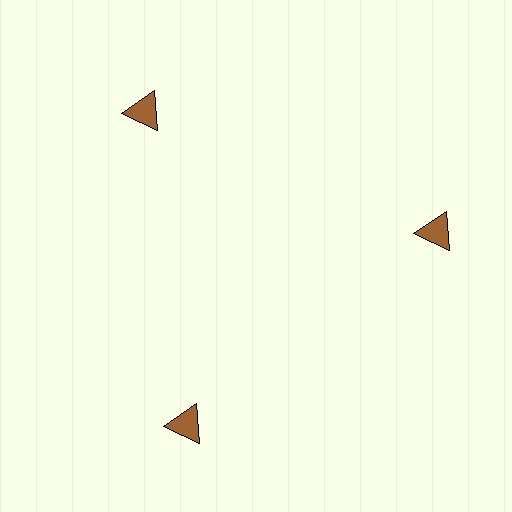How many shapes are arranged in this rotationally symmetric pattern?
There are 3 shapes, arranged in 3 groups of 1.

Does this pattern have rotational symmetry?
Yes, this pattern has 3-fold rotational symmetry. It looks the same after rotating 120 degrees around the center.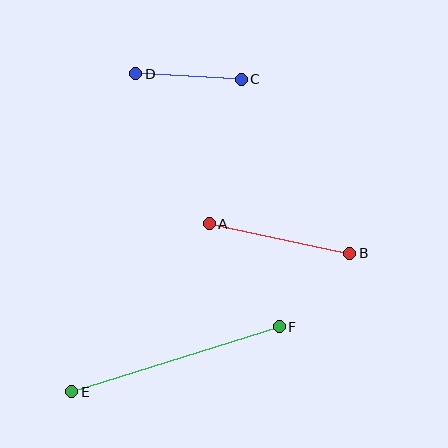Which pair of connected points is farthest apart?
Points E and F are farthest apart.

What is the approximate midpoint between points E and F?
The midpoint is at approximately (176, 359) pixels.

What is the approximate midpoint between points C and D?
The midpoint is at approximately (188, 77) pixels.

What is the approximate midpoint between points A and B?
The midpoint is at approximately (280, 239) pixels.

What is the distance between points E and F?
The distance is approximately 217 pixels.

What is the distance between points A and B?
The distance is approximately 143 pixels.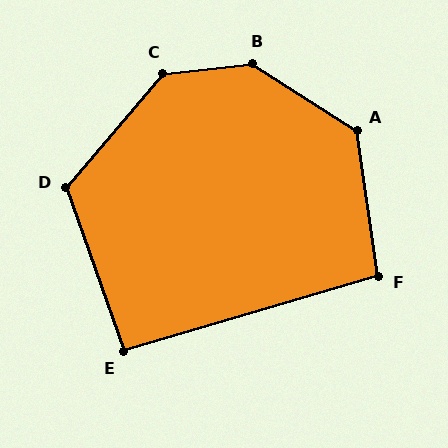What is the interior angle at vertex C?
Approximately 136 degrees (obtuse).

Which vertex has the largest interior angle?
B, at approximately 141 degrees.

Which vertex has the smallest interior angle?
E, at approximately 93 degrees.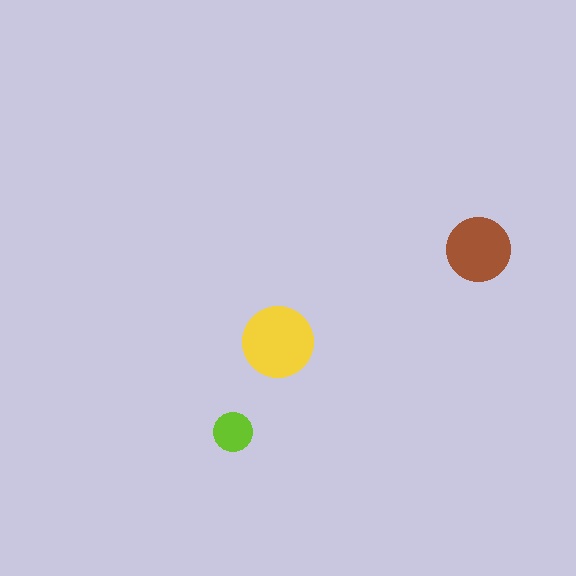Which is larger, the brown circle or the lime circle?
The brown one.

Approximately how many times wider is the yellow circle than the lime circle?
About 2 times wider.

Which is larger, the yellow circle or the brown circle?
The yellow one.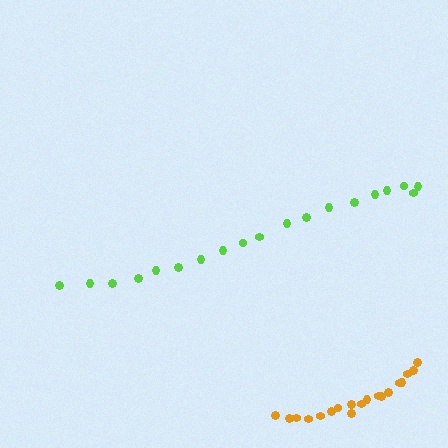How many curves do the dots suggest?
There are 2 distinct paths.